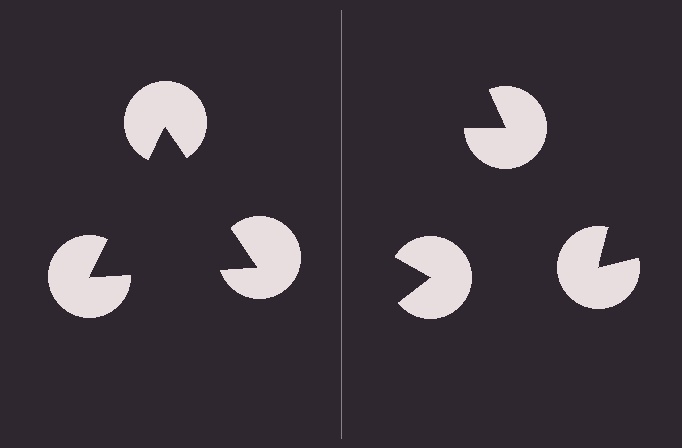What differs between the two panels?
The pac-man discs are positioned identically on both sides; only the wedge orientations differ. On the left they align to a triangle; on the right they are misaligned.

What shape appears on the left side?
An illusory triangle.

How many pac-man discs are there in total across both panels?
6 — 3 on each side.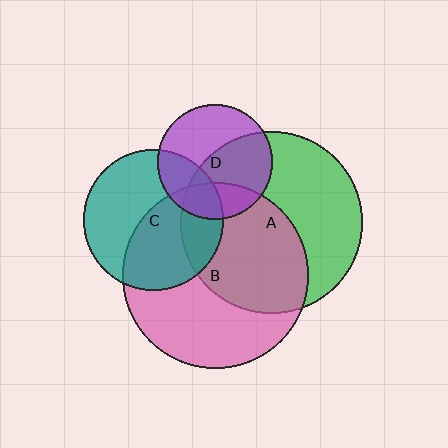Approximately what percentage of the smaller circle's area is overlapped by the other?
Approximately 50%.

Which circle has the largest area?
Circle B (pink).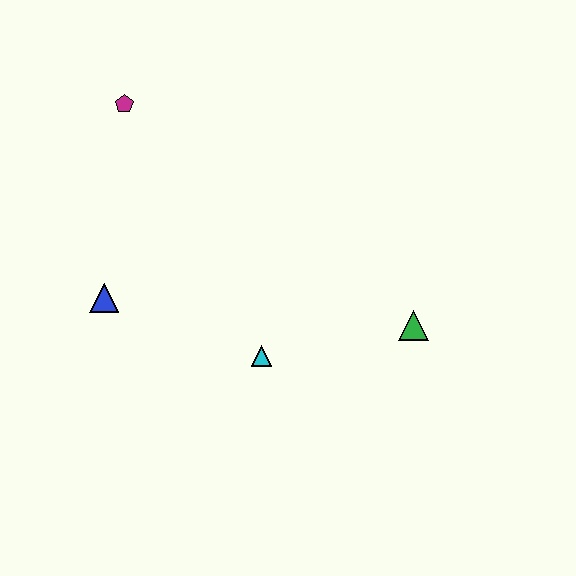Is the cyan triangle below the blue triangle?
Yes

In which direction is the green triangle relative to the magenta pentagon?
The green triangle is to the right of the magenta pentagon.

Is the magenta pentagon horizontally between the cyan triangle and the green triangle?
No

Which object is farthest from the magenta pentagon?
The green triangle is farthest from the magenta pentagon.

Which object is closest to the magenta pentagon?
The blue triangle is closest to the magenta pentagon.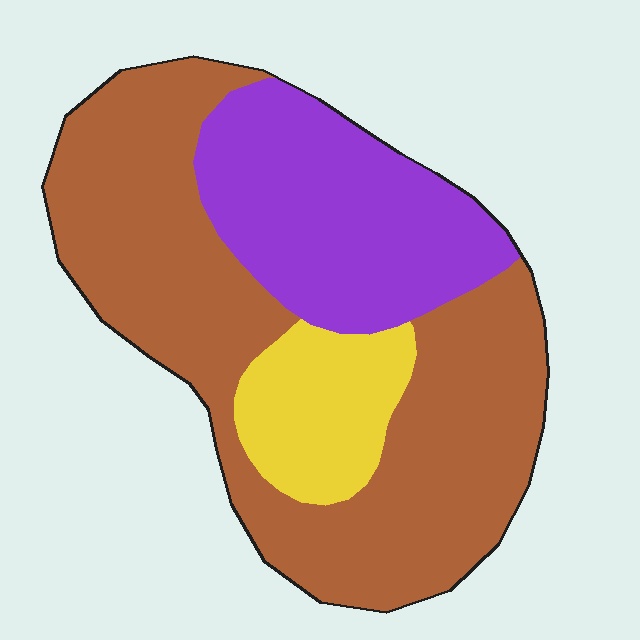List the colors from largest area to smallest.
From largest to smallest: brown, purple, yellow.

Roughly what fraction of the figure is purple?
Purple covers roughly 30% of the figure.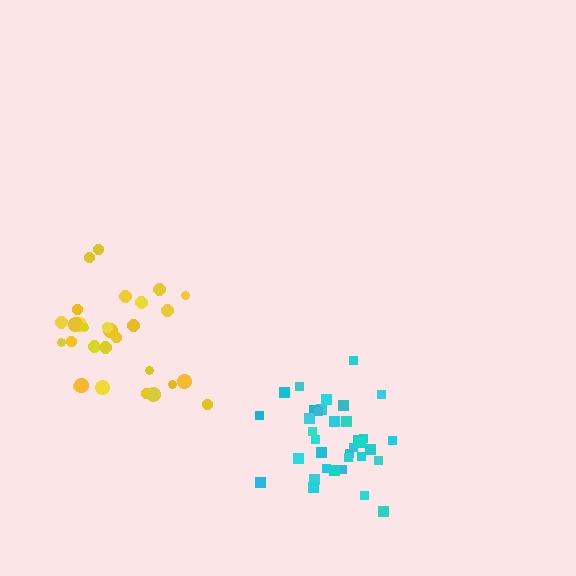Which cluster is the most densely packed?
Cyan.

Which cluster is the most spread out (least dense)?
Yellow.